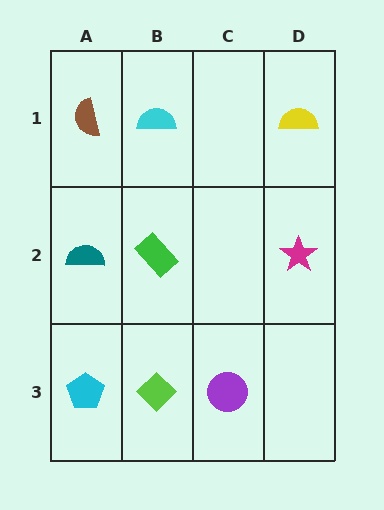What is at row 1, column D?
A yellow semicircle.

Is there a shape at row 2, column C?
No, that cell is empty.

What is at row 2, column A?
A teal semicircle.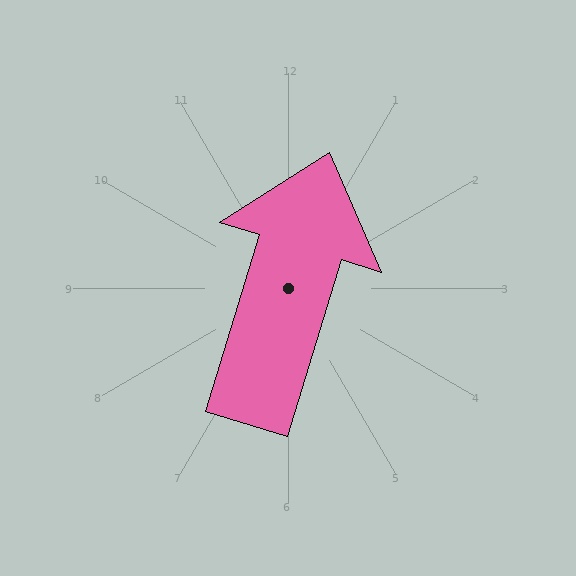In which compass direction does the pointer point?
North.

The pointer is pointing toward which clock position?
Roughly 1 o'clock.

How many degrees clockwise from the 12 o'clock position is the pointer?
Approximately 17 degrees.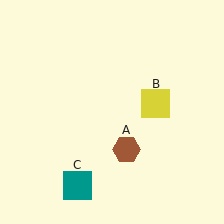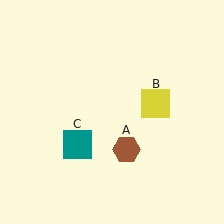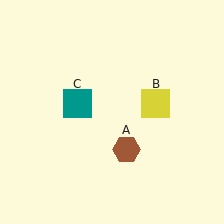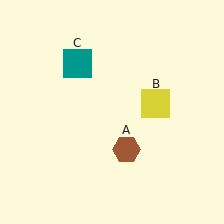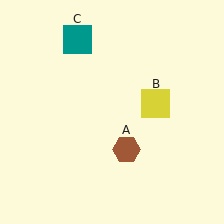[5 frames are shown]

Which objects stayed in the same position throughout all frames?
Brown hexagon (object A) and yellow square (object B) remained stationary.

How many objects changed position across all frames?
1 object changed position: teal square (object C).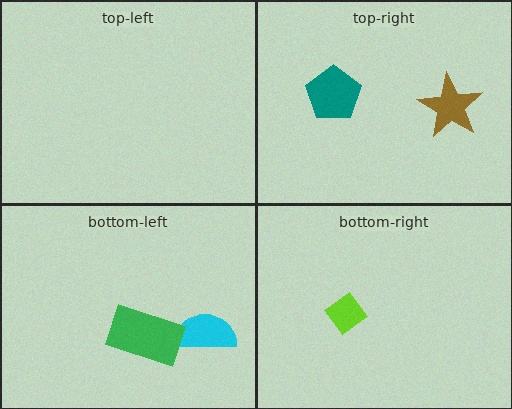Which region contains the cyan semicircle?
The bottom-left region.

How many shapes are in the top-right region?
2.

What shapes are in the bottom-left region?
The cyan semicircle, the green rectangle.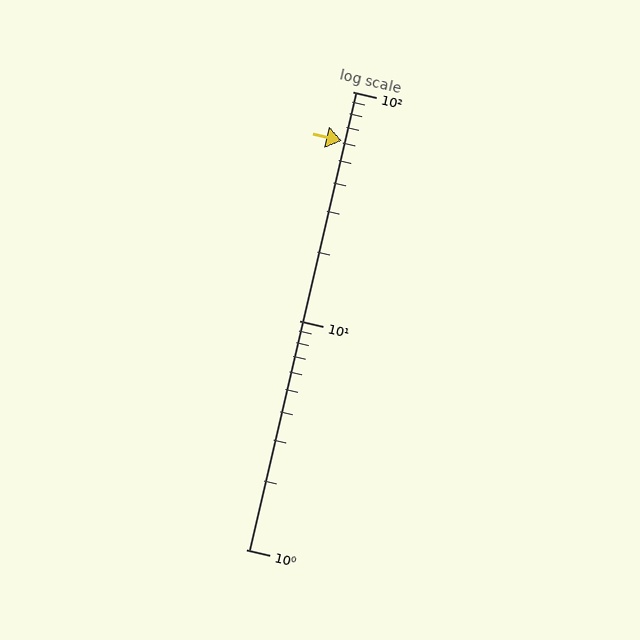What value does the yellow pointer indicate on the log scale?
The pointer indicates approximately 61.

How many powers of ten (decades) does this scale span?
The scale spans 2 decades, from 1 to 100.